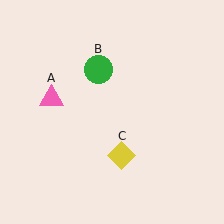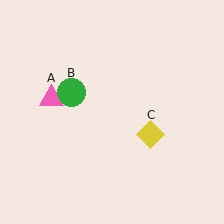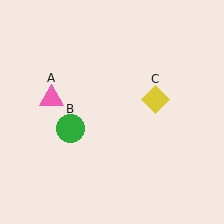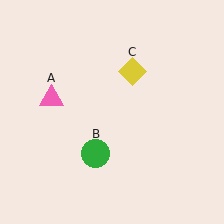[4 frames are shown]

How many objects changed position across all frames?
2 objects changed position: green circle (object B), yellow diamond (object C).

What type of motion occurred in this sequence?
The green circle (object B), yellow diamond (object C) rotated counterclockwise around the center of the scene.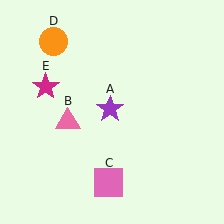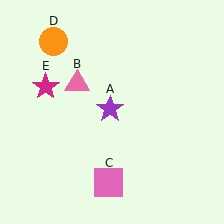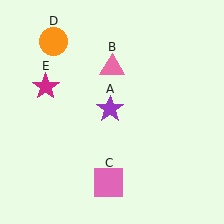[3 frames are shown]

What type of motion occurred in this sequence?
The pink triangle (object B) rotated clockwise around the center of the scene.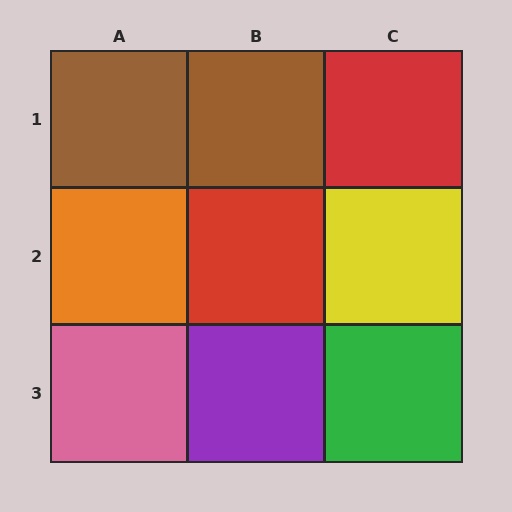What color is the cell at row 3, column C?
Green.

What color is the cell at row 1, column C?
Red.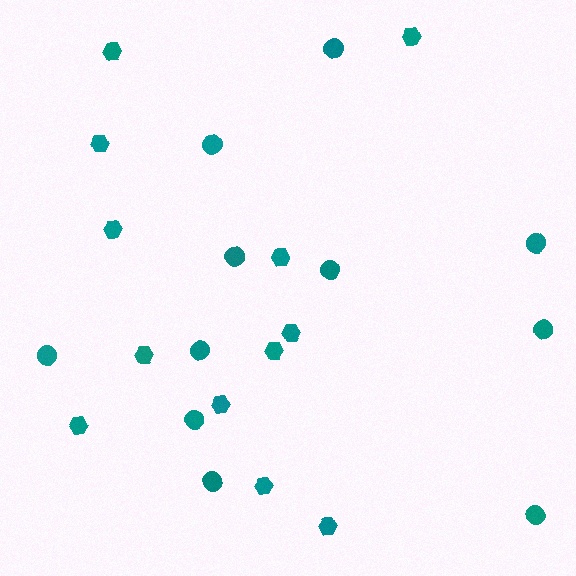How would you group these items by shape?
There are 2 groups: one group of hexagons (12) and one group of circles (11).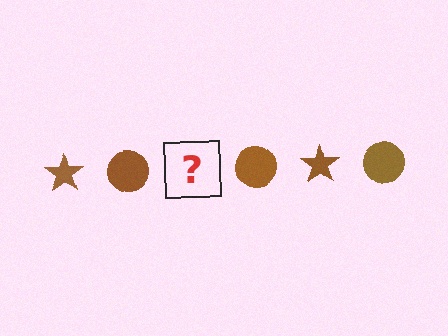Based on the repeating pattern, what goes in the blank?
The blank should be a brown star.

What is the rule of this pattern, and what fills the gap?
The rule is that the pattern cycles through star, circle shapes in brown. The gap should be filled with a brown star.